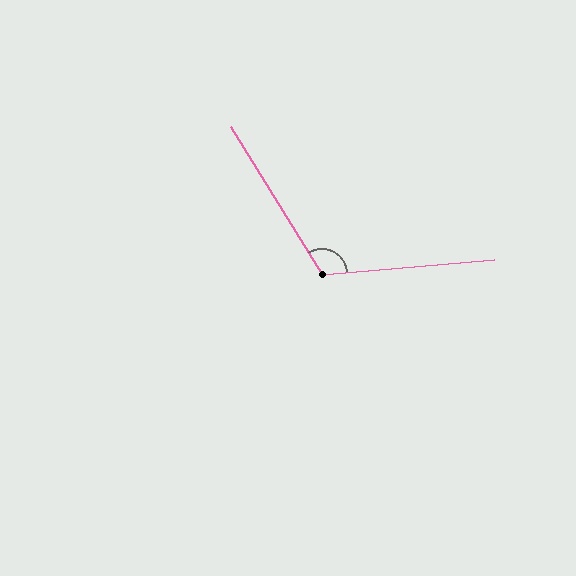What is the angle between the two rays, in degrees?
Approximately 117 degrees.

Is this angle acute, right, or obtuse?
It is obtuse.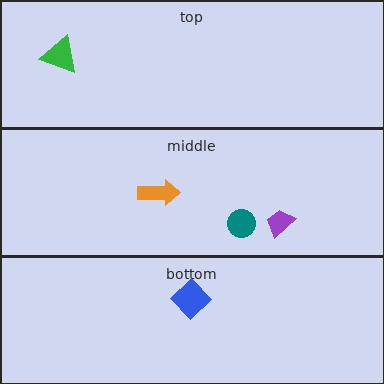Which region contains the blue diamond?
The bottom region.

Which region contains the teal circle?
The middle region.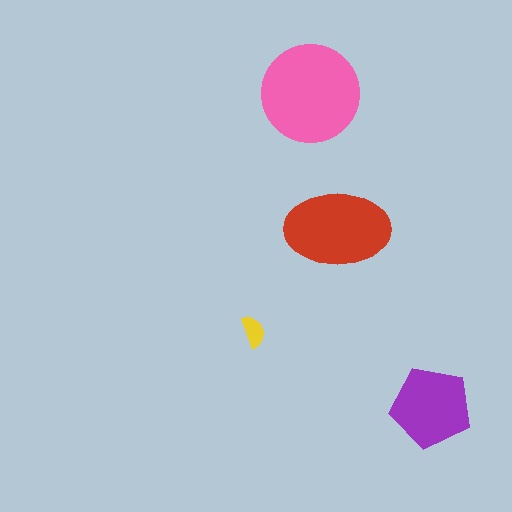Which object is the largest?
The pink circle.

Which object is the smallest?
The yellow semicircle.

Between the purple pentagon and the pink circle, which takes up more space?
The pink circle.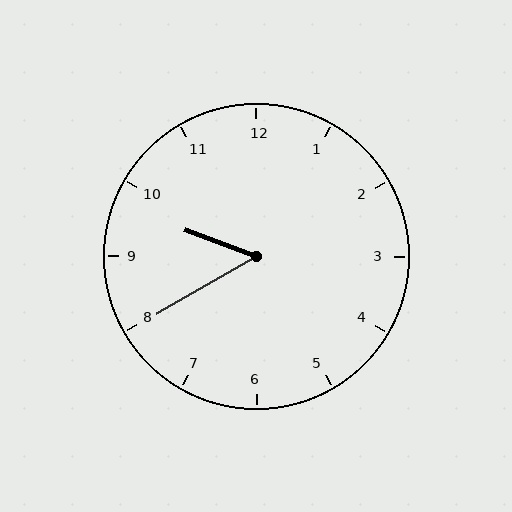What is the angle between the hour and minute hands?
Approximately 50 degrees.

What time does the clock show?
9:40.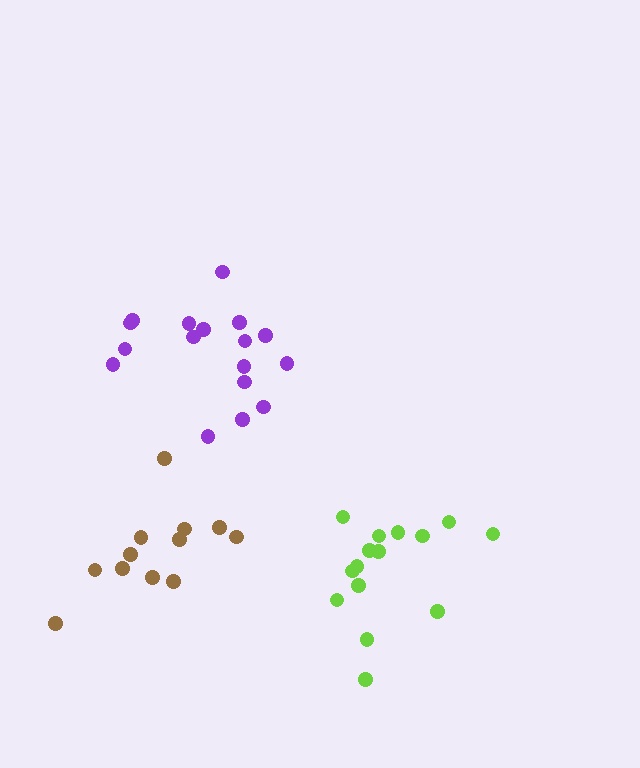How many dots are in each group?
Group 1: 17 dots, Group 2: 12 dots, Group 3: 15 dots (44 total).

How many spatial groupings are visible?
There are 3 spatial groupings.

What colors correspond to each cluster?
The clusters are colored: purple, brown, lime.